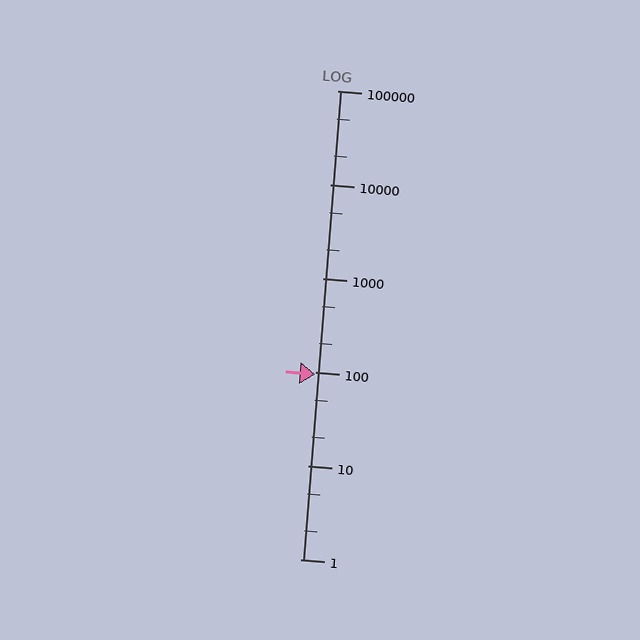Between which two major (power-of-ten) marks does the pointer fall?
The pointer is between 10 and 100.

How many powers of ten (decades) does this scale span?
The scale spans 5 decades, from 1 to 100000.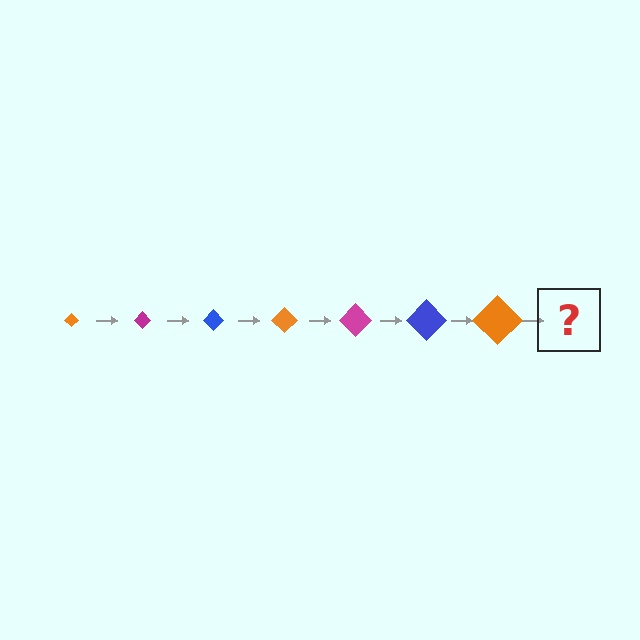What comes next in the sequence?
The next element should be a magenta diamond, larger than the previous one.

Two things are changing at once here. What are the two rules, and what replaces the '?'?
The two rules are that the diamond grows larger each step and the color cycles through orange, magenta, and blue. The '?' should be a magenta diamond, larger than the previous one.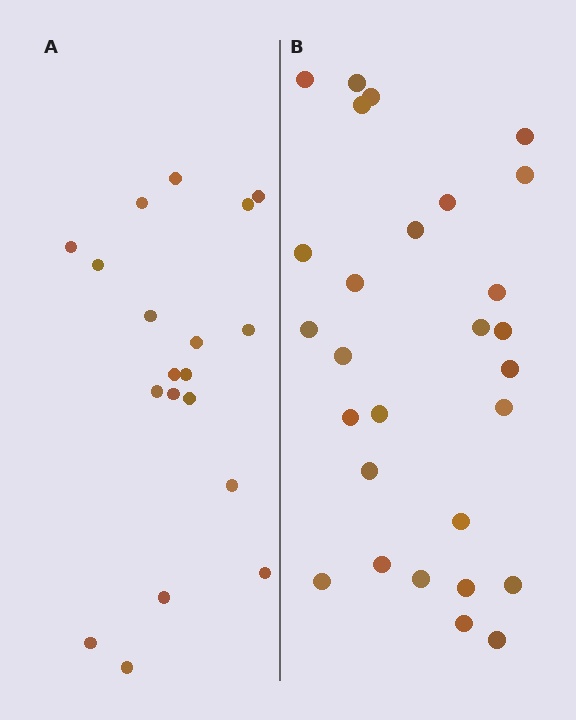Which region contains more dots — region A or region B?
Region B (the right region) has more dots.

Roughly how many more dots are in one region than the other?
Region B has roughly 8 or so more dots than region A.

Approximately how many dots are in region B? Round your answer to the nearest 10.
About 30 dots. (The exact count is 28, which rounds to 30.)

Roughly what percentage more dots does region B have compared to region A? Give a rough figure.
About 45% more.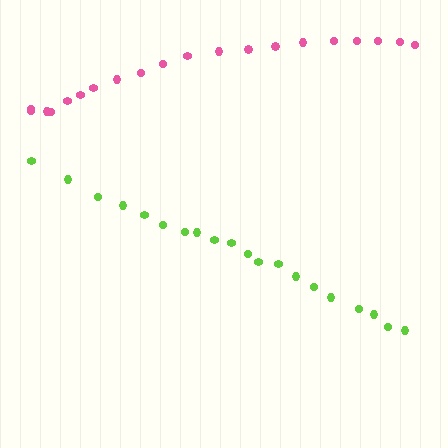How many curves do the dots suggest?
There are 2 distinct paths.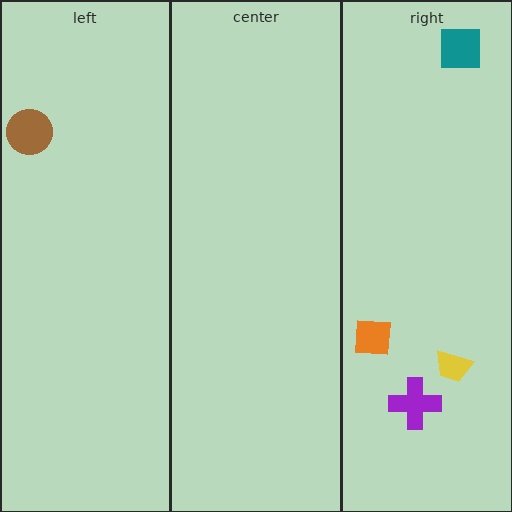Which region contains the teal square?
The right region.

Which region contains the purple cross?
The right region.